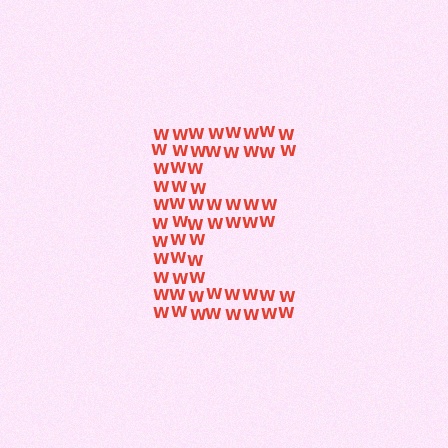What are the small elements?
The small elements are letter W's.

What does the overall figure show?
The overall figure shows the letter E.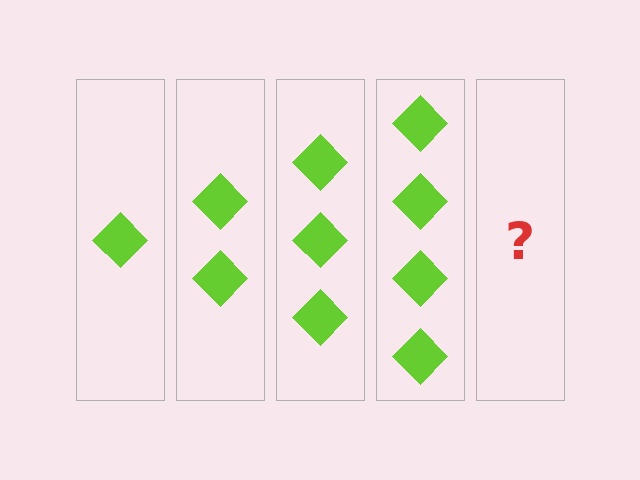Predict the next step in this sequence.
The next step is 5 diamonds.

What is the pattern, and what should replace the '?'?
The pattern is that each step adds one more diamond. The '?' should be 5 diamonds.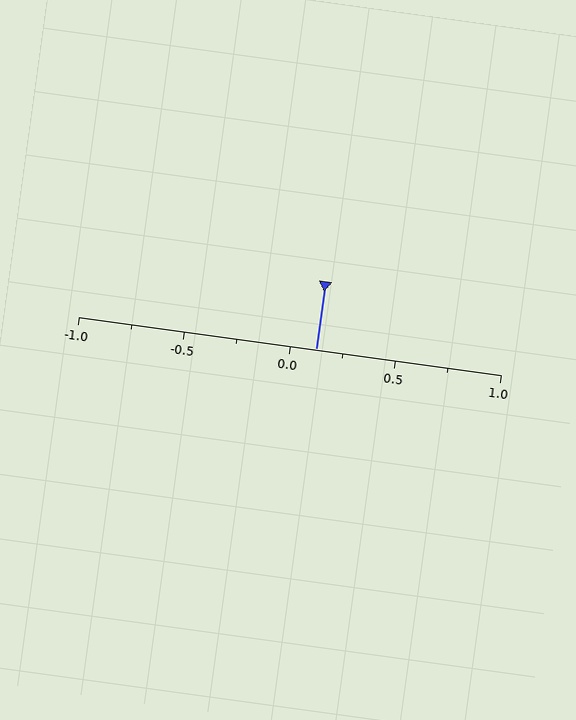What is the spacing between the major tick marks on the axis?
The major ticks are spaced 0.5 apart.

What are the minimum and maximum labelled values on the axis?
The axis runs from -1.0 to 1.0.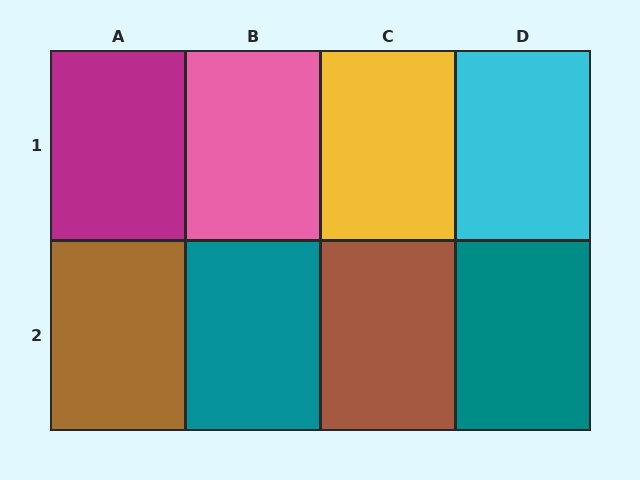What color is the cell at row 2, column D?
Teal.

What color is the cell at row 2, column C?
Brown.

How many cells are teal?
2 cells are teal.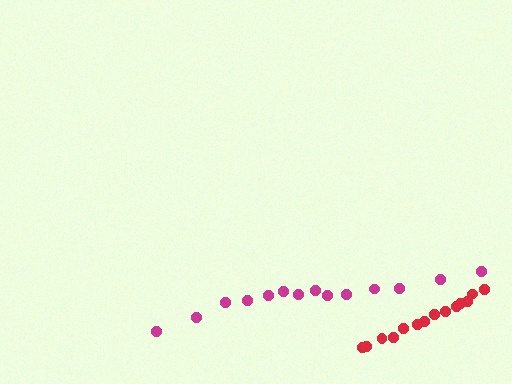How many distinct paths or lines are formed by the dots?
There are 2 distinct paths.